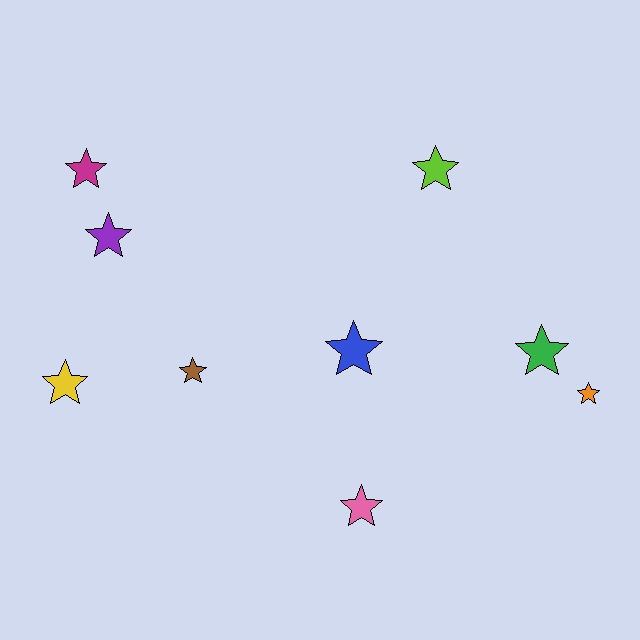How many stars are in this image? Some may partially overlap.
There are 9 stars.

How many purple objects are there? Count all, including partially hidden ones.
There is 1 purple object.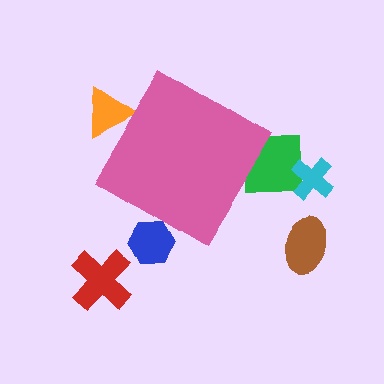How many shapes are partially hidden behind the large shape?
3 shapes are partially hidden.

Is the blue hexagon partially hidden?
Yes, the blue hexagon is partially hidden behind the pink diamond.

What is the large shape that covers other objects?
A pink diamond.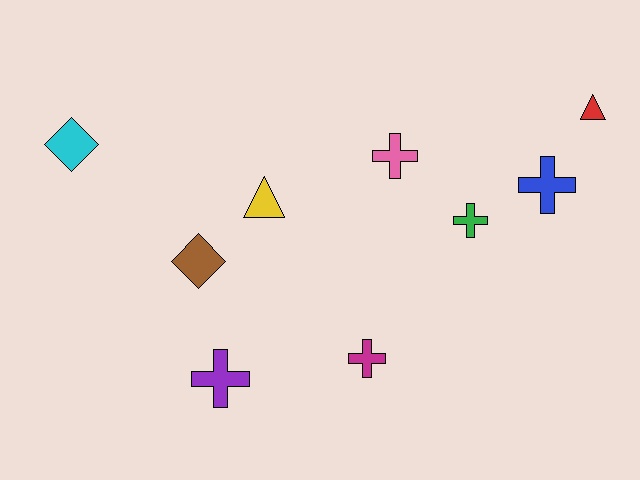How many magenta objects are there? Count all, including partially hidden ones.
There is 1 magenta object.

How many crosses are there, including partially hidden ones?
There are 5 crosses.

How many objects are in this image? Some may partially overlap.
There are 9 objects.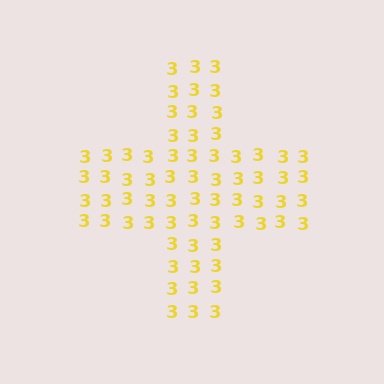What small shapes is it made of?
It is made of small digit 3's.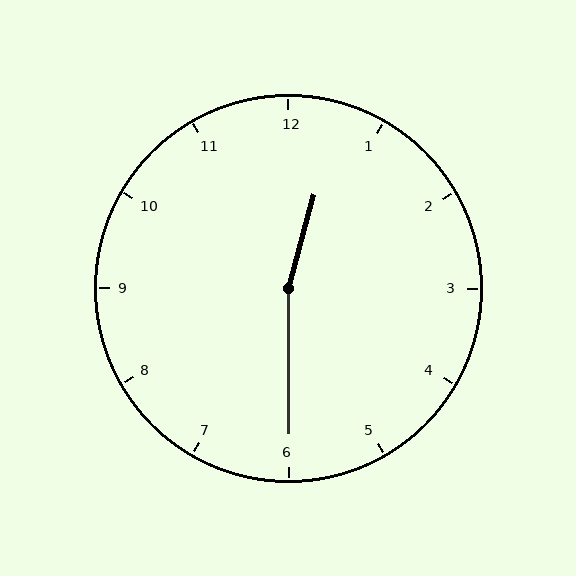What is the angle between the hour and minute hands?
Approximately 165 degrees.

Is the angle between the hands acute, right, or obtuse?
It is obtuse.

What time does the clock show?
12:30.